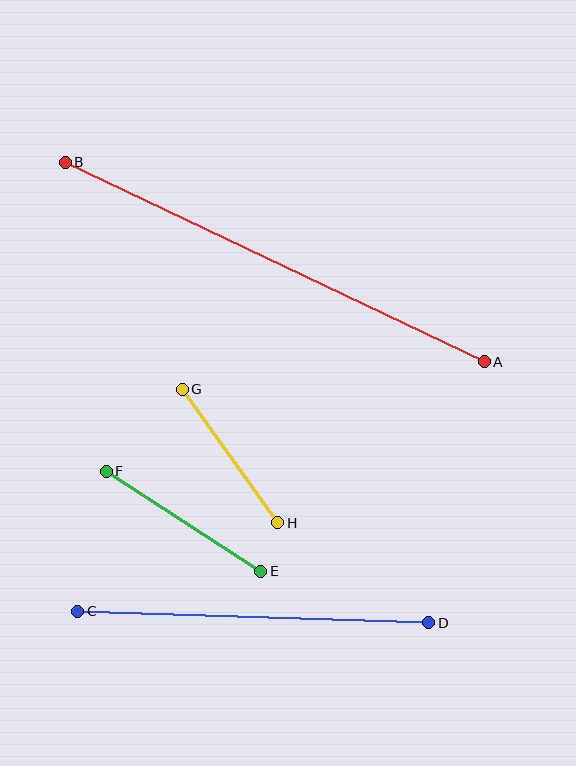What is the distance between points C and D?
The distance is approximately 351 pixels.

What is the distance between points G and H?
The distance is approximately 164 pixels.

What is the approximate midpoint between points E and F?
The midpoint is at approximately (184, 521) pixels.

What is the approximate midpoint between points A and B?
The midpoint is at approximately (275, 262) pixels.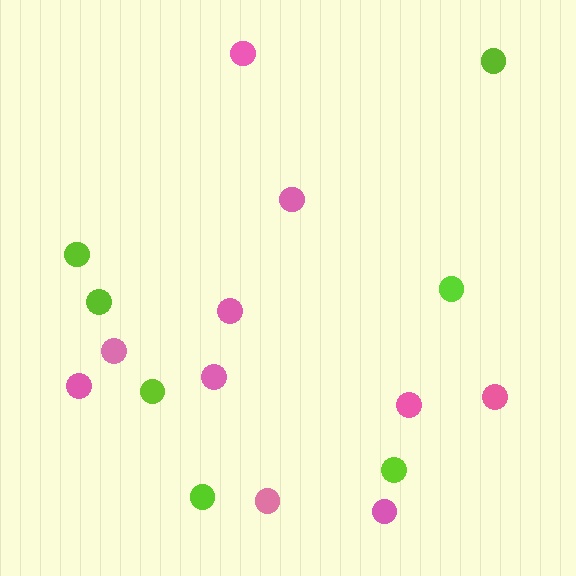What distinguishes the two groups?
There are 2 groups: one group of lime circles (7) and one group of pink circles (10).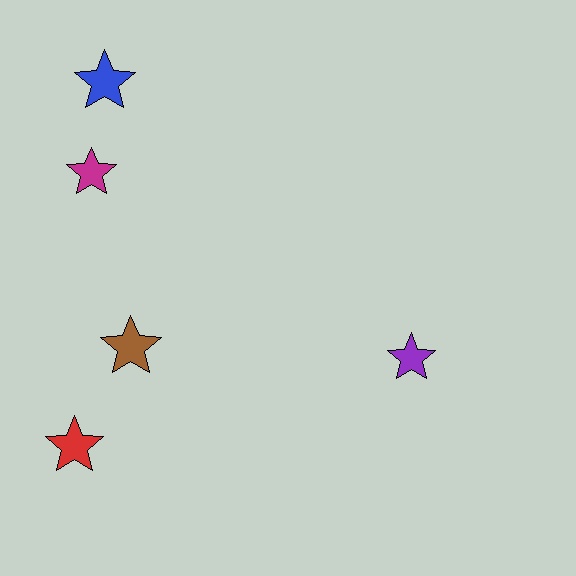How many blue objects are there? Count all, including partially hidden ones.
There is 1 blue object.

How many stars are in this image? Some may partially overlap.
There are 5 stars.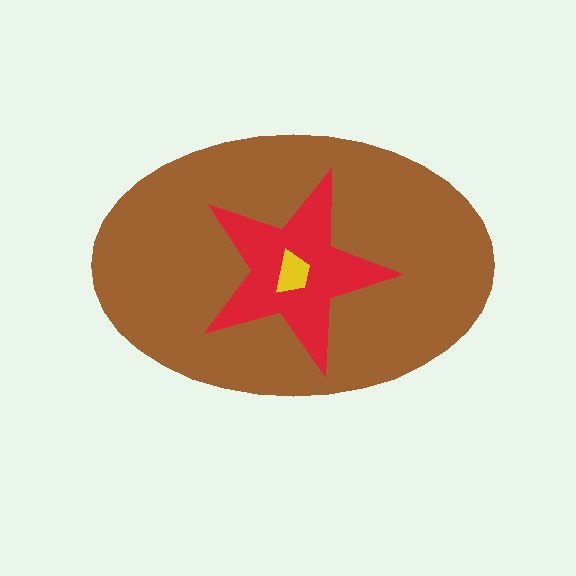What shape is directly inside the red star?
The yellow trapezoid.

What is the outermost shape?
The brown ellipse.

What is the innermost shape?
The yellow trapezoid.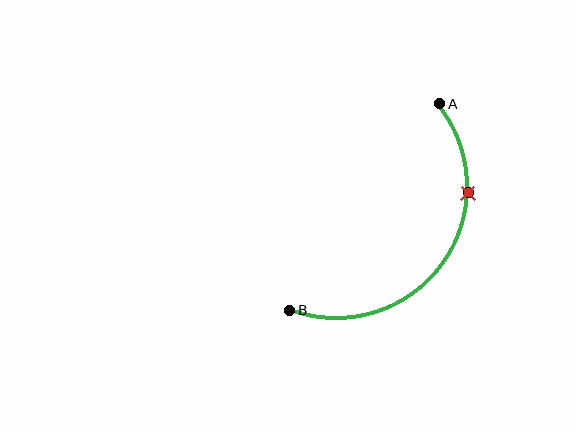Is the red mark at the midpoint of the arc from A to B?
No. The red mark lies on the arc but is closer to endpoint A. The arc midpoint would be at the point on the curve equidistant along the arc from both A and B.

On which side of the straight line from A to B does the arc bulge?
The arc bulges below and to the right of the straight line connecting A and B.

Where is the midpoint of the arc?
The arc midpoint is the point on the curve farthest from the straight line joining A and B. It sits below and to the right of that line.